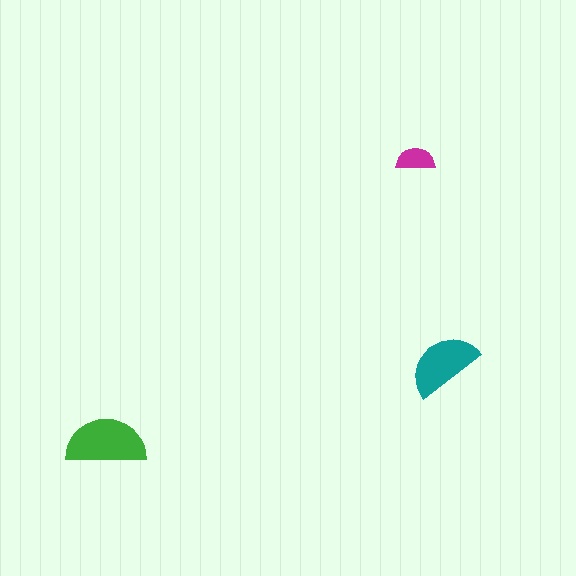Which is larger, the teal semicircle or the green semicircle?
The green one.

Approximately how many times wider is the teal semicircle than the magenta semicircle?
About 2 times wider.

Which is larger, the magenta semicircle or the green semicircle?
The green one.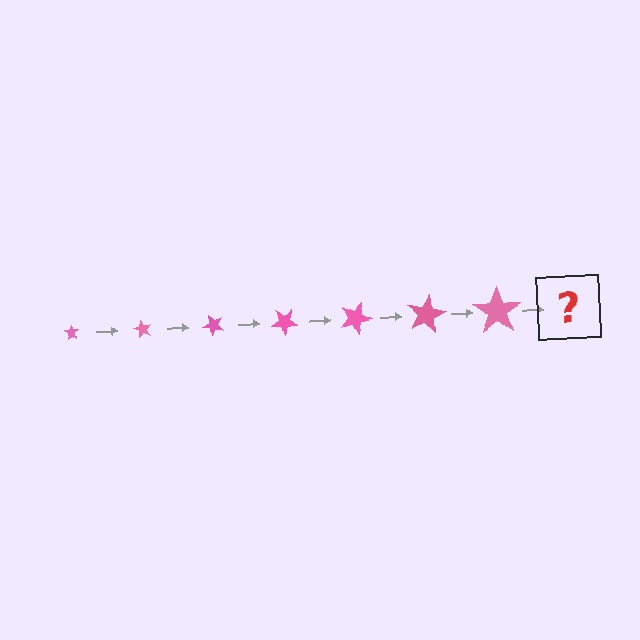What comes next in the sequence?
The next element should be a star, larger than the previous one and rotated 420 degrees from the start.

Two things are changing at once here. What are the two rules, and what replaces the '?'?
The two rules are that the star grows larger each step and it rotates 60 degrees each step. The '?' should be a star, larger than the previous one and rotated 420 degrees from the start.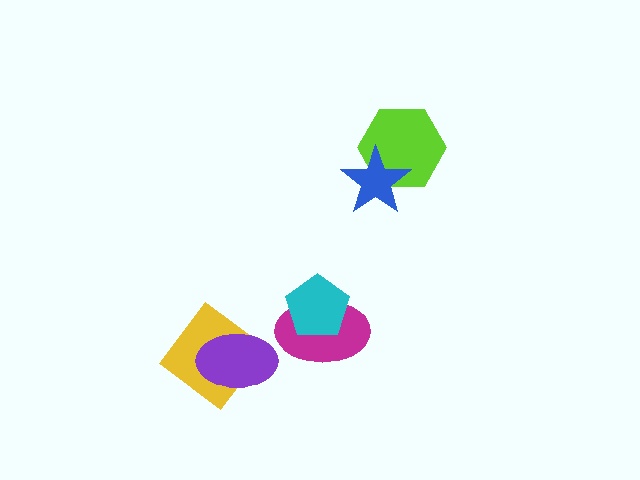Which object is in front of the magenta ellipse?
The cyan pentagon is in front of the magenta ellipse.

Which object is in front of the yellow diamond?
The purple ellipse is in front of the yellow diamond.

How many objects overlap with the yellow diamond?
1 object overlaps with the yellow diamond.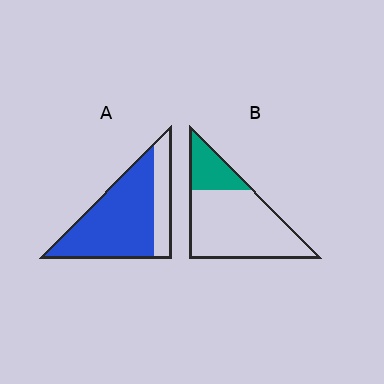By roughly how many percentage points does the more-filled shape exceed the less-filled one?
By roughly 50 percentage points (A over B).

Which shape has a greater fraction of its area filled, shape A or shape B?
Shape A.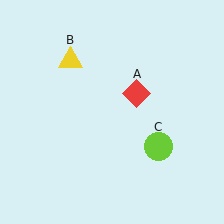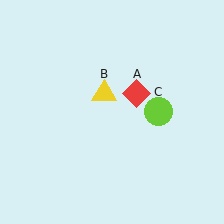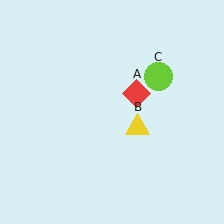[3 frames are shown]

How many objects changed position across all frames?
2 objects changed position: yellow triangle (object B), lime circle (object C).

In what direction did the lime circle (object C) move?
The lime circle (object C) moved up.